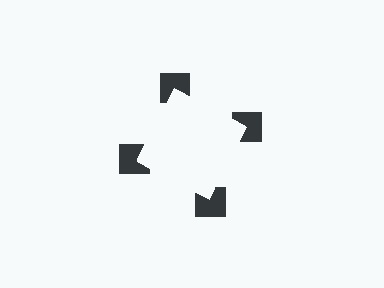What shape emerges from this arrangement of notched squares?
An illusory square — its edges are inferred from the aligned wedge cuts in the notched squares, not physically drawn.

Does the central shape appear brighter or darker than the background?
It typically appears slightly brighter than the background, even though no actual brightness change is drawn.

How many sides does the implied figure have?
4 sides.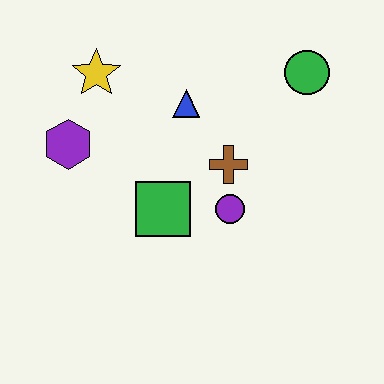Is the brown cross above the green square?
Yes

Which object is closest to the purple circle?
The brown cross is closest to the purple circle.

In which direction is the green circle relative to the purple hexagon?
The green circle is to the right of the purple hexagon.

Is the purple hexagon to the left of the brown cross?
Yes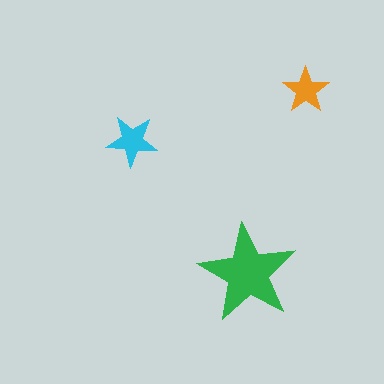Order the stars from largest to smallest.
the green one, the cyan one, the orange one.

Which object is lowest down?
The green star is bottommost.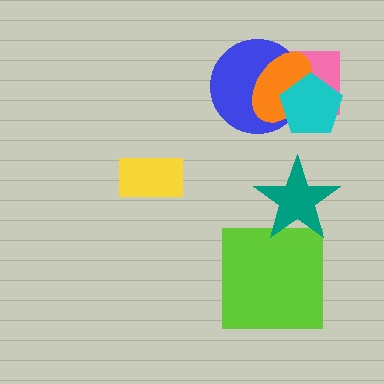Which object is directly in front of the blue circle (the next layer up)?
The orange ellipse is directly in front of the blue circle.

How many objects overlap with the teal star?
1 object overlaps with the teal star.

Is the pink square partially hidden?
Yes, it is partially covered by another shape.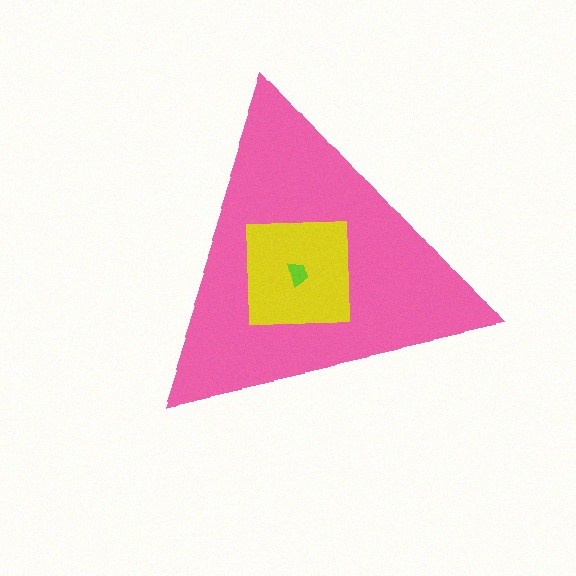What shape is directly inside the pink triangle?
The yellow square.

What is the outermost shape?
The pink triangle.